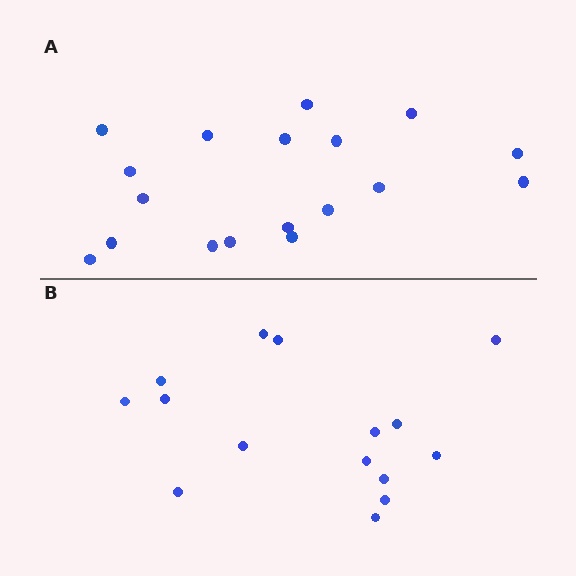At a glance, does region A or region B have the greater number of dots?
Region A (the top region) has more dots.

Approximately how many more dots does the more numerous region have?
Region A has just a few more — roughly 2 or 3 more dots than region B.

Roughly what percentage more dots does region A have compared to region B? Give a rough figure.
About 20% more.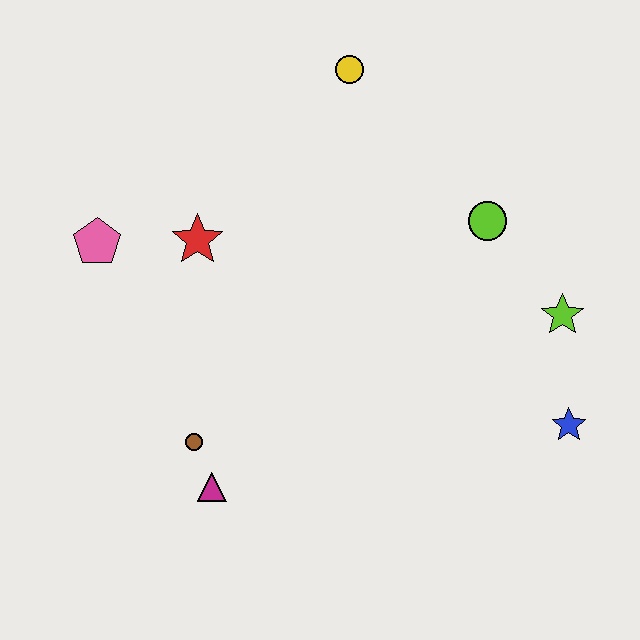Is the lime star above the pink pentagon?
No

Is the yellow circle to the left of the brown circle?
No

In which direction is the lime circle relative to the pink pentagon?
The lime circle is to the right of the pink pentagon.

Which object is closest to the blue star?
The lime star is closest to the blue star.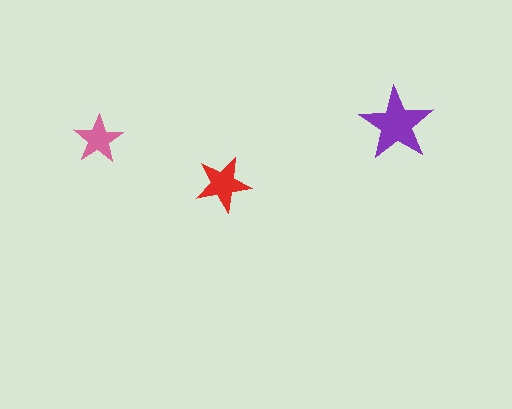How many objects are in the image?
There are 3 objects in the image.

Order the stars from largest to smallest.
the purple one, the red one, the pink one.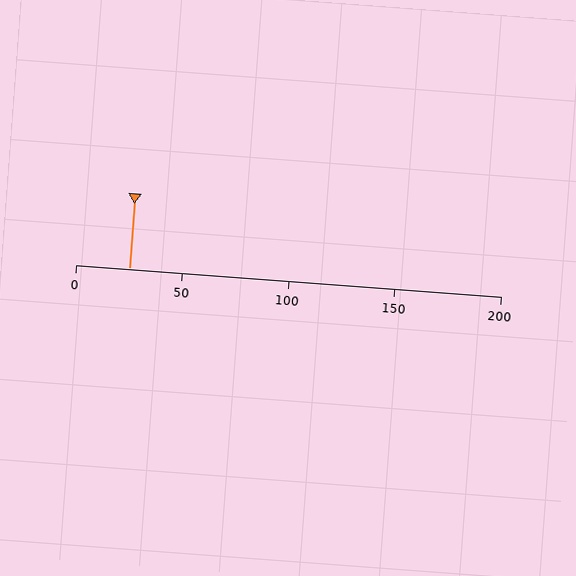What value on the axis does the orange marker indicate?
The marker indicates approximately 25.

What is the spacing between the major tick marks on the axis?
The major ticks are spaced 50 apart.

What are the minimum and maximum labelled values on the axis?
The axis runs from 0 to 200.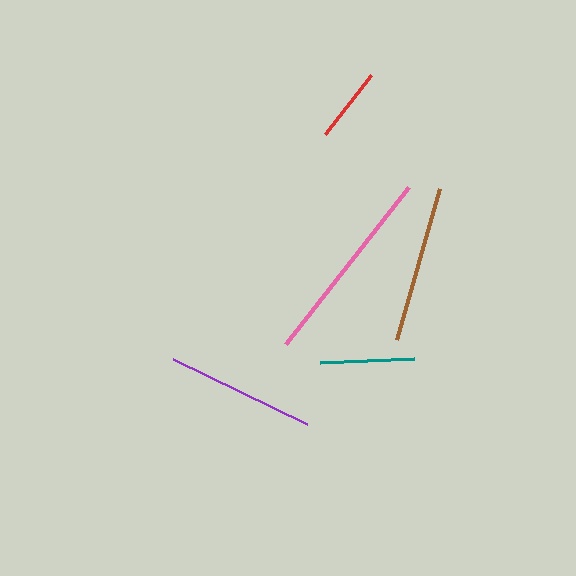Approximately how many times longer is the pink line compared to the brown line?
The pink line is approximately 1.3 times the length of the brown line.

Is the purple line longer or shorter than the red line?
The purple line is longer than the red line.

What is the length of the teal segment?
The teal segment is approximately 94 pixels long.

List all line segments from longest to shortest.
From longest to shortest: pink, brown, purple, teal, red.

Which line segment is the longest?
The pink line is the longest at approximately 200 pixels.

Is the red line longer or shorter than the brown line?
The brown line is longer than the red line.